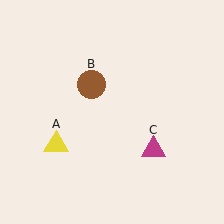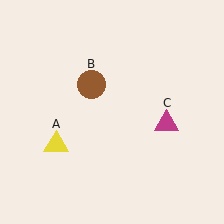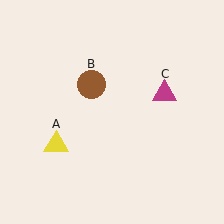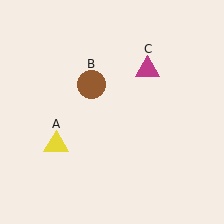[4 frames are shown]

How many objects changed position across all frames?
1 object changed position: magenta triangle (object C).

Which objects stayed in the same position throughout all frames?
Yellow triangle (object A) and brown circle (object B) remained stationary.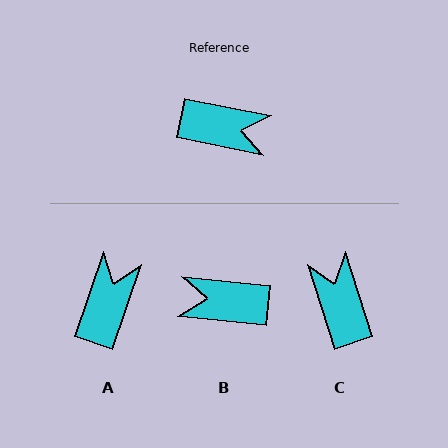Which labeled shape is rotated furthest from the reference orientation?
B, about 174 degrees away.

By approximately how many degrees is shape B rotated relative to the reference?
Approximately 174 degrees clockwise.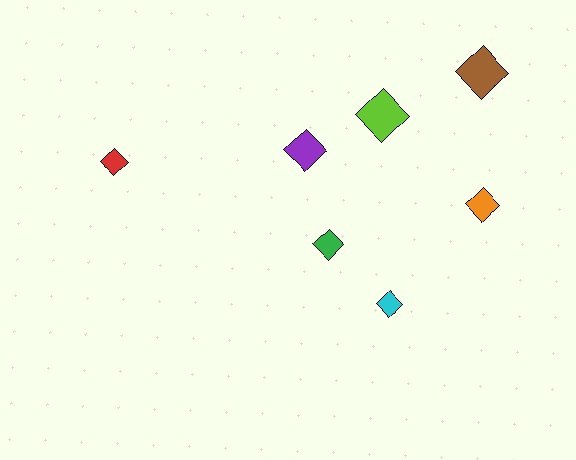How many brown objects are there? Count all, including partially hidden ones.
There is 1 brown object.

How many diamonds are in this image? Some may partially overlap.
There are 7 diamonds.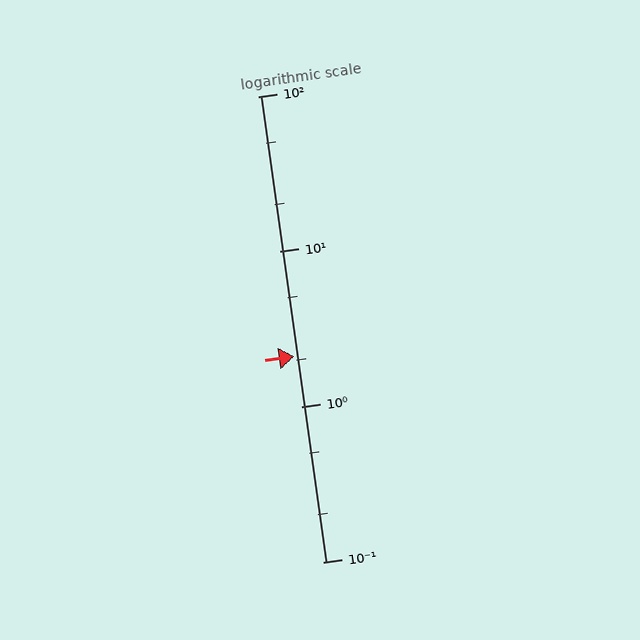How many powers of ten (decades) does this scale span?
The scale spans 3 decades, from 0.1 to 100.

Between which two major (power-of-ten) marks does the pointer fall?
The pointer is between 1 and 10.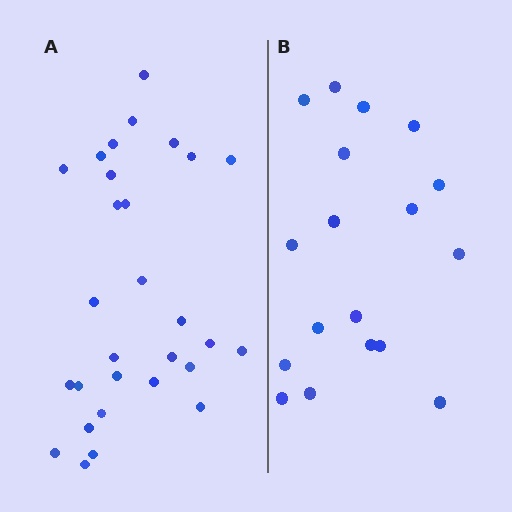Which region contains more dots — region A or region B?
Region A (the left region) has more dots.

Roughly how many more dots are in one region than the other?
Region A has roughly 12 or so more dots than region B.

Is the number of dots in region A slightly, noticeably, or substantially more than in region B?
Region A has substantially more. The ratio is roughly 1.6 to 1.